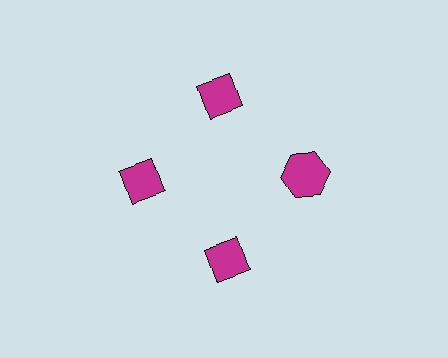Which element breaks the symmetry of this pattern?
The magenta hexagon at roughly the 3 o'clock position breaks the symmetry. All other shapes are magenta diamonds.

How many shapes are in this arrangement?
There are 4 shapes arranged in a ring pattern.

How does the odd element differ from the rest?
It has a different shape: hexagon instead of diamond.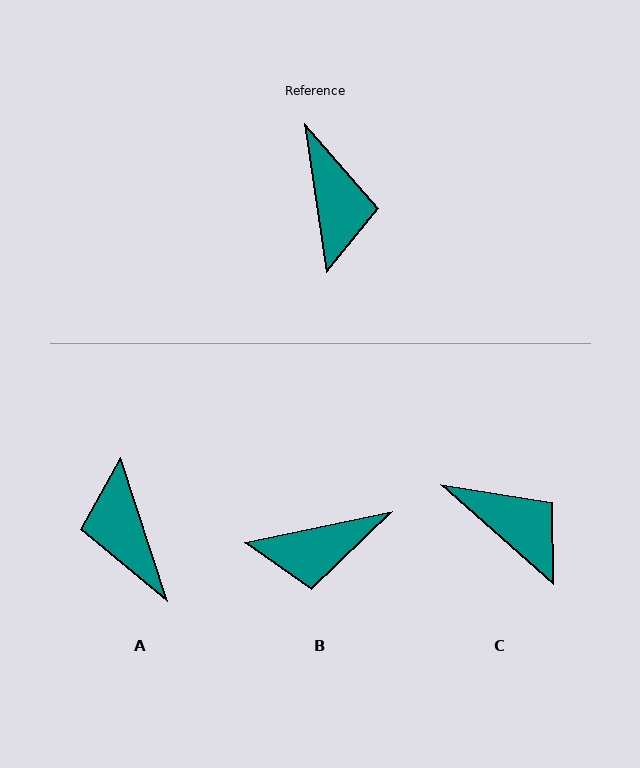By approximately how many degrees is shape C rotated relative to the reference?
Approximately 40 degrees counter-clockwise.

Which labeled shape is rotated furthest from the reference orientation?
A, about 170 degrees away.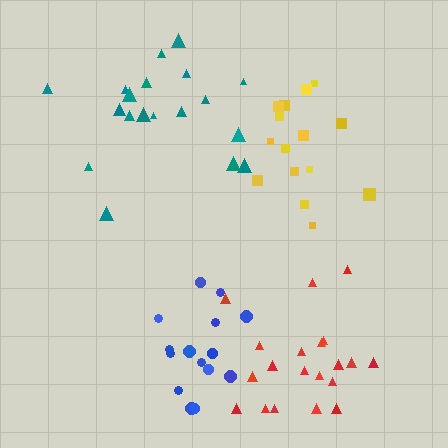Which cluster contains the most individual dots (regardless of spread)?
Red (20).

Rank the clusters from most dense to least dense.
blue, yellow, teal, red.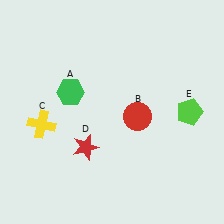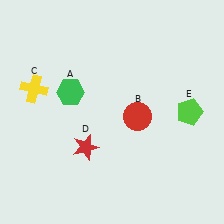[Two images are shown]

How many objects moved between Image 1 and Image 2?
1 object moved between the two images.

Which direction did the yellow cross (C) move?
The yellow cross (C) moved up.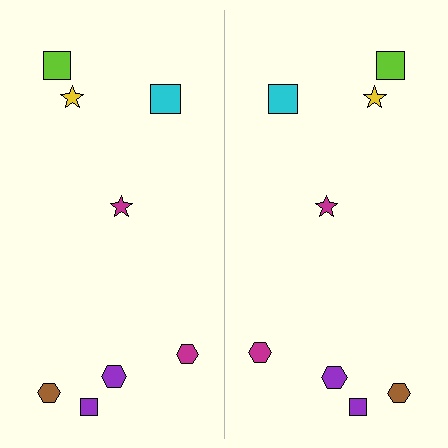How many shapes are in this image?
There are 16 shapes in this image.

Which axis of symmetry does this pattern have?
The pattern has a vertical axis of symmetry running through the center of the image.